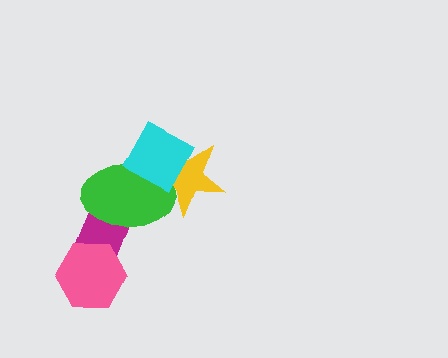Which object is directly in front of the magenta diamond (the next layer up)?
The green ellipse is directly in front of the magenta diamond.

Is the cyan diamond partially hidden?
No, no other shape covers it.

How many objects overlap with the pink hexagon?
1 object overlaps with the pink hexagon.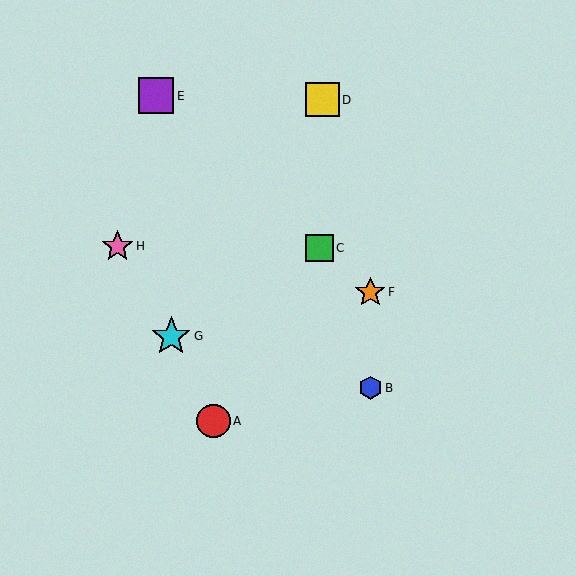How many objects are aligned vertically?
2 objects (B, F) are aligned vertically.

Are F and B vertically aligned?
Yes, both are at x≈370.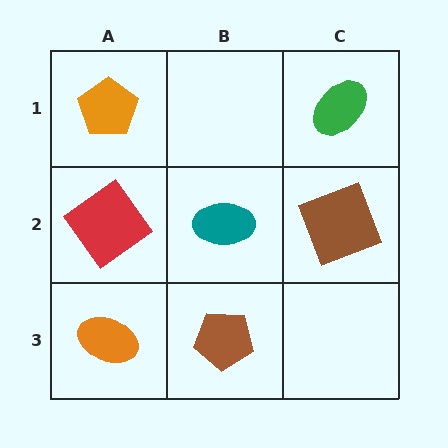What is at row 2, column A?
A red diamond.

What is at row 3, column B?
A brown pentagon.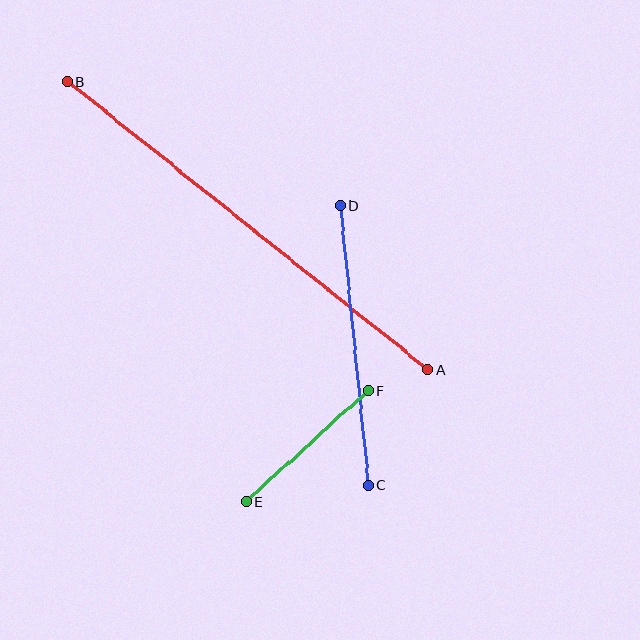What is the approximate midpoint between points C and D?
The midpoint is at approximately (354, 345) pixels.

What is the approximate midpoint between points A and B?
The midpoint is at approximately (248, 226) pixels.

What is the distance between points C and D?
The distance is approximately 281 pixels.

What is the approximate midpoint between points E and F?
The midpoint is at approximately (307, 446) pixels.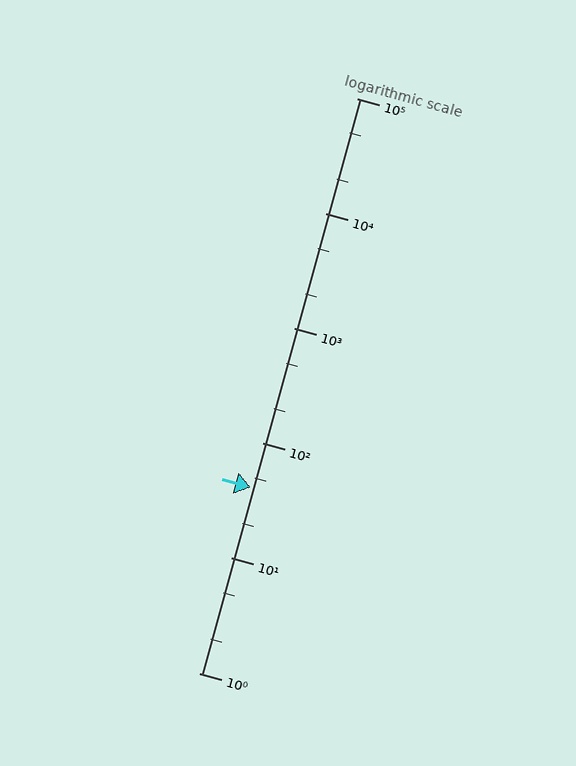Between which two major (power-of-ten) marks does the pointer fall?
The pointer is between 10 and 100.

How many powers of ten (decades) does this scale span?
The scale spans 5 decades, from 1 to 100000.